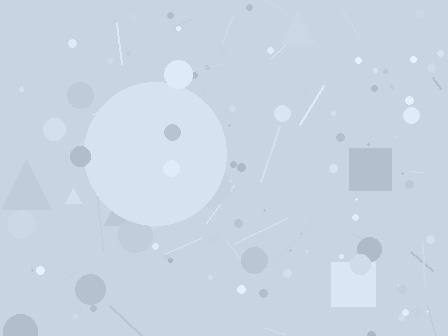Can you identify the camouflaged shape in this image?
The camouflaged shape is a circle.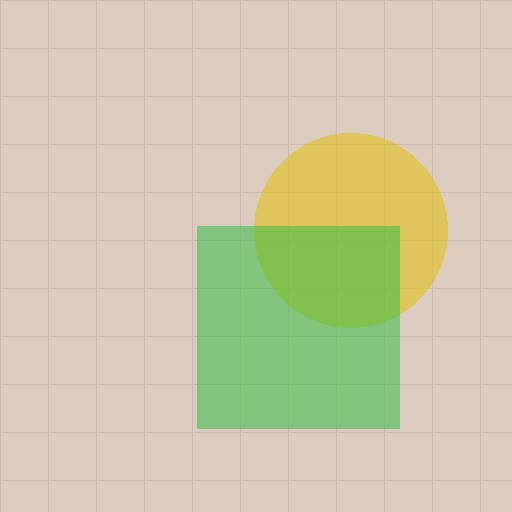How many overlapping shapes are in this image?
There are 2 overlapping shapes in the image.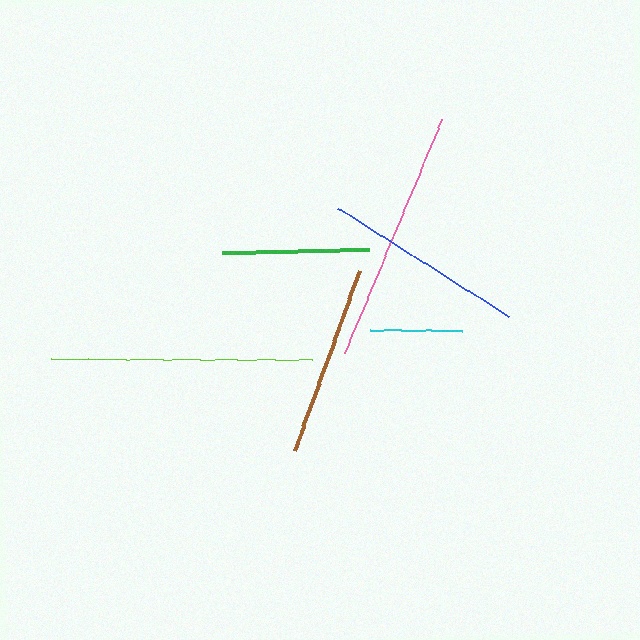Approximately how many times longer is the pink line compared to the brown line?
The pink line is approximately 1.3 times the length of the brown line.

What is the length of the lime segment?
The lime segment is approximately 261 pixels long.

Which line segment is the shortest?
The cyan line is the shortest at approximately 92 pixels.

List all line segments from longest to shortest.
From longest to shortest: lime, pink, blue, brown, green, cyan.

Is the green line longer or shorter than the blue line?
The blue line is longer than the green line.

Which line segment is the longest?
The lime line is the longest at approximately 261 pixels.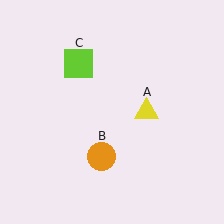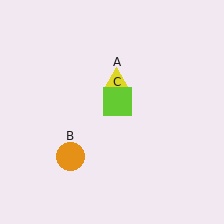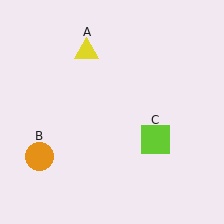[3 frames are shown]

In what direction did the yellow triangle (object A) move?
The yellow triangle (object A) moved up and to the left.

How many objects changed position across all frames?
3 objects changed position: yellow triangle (object A), orange circle (object B), lime square (object C).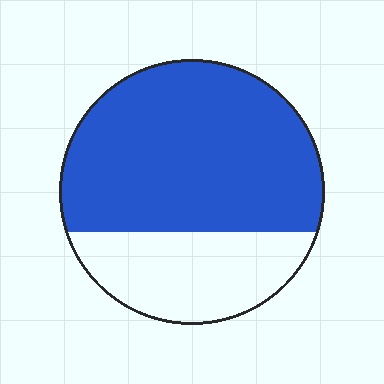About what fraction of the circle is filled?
About two thirds (2/3).